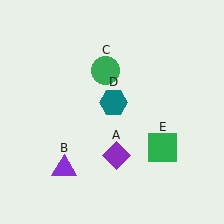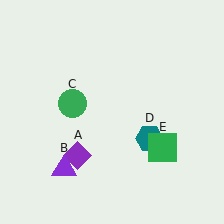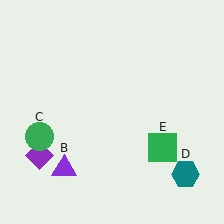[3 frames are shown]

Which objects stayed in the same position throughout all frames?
Purple triangle (object B) and green square (object E) remained stationary.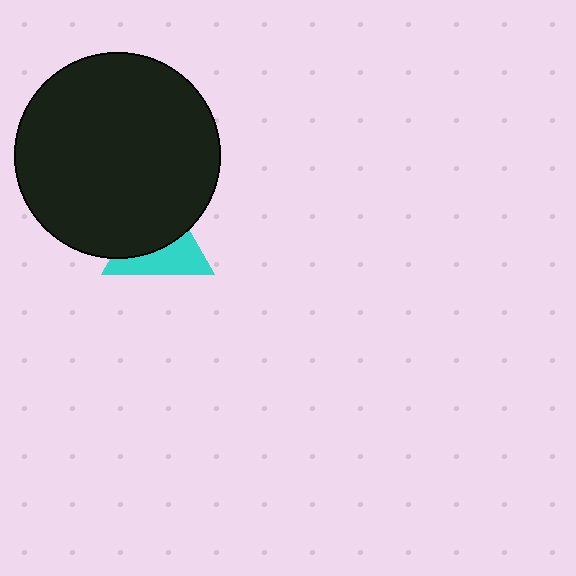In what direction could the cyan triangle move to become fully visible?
The cyan triangle could move down. That would shift it out from behind the black circle entirely.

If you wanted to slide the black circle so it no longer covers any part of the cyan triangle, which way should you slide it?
Slide it up — that is the most direct way to separate the two shapes.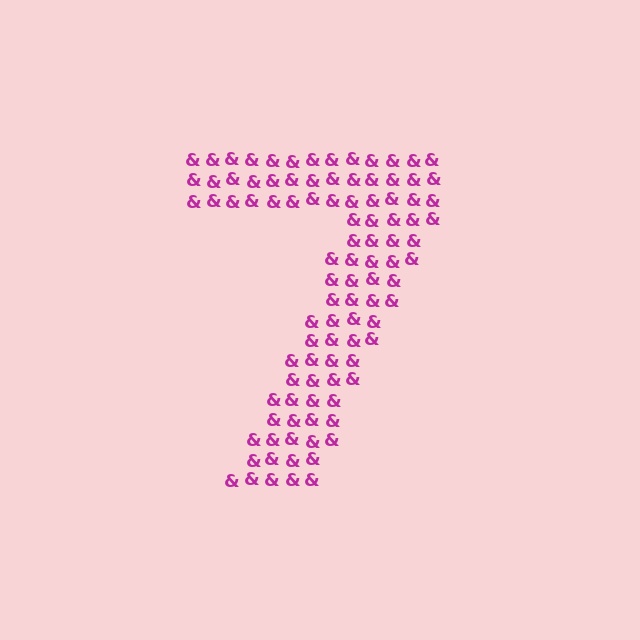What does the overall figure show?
The overall figure shows the digit 7.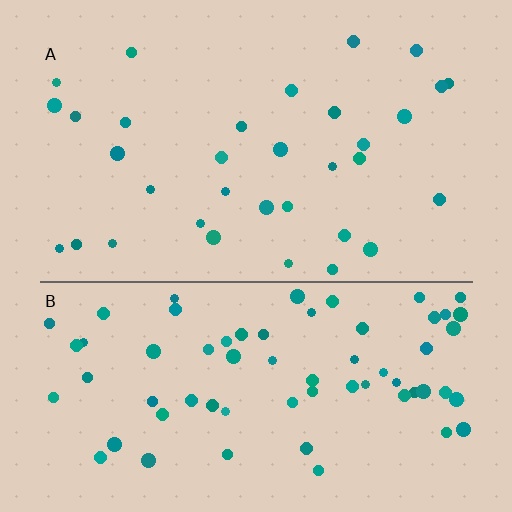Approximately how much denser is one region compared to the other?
Approximately 2.0× — region B over region A.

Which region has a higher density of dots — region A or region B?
B (the bottom).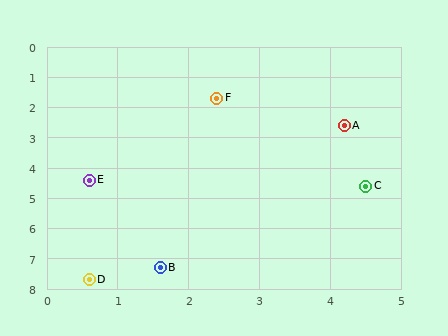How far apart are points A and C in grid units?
Points A and C are about 2.0 grid units apart.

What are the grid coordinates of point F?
Point F is at approximately (2.4, 1.7).